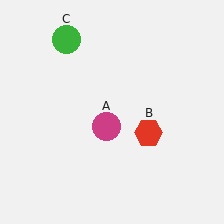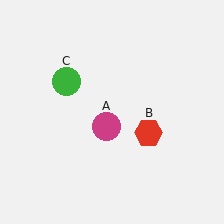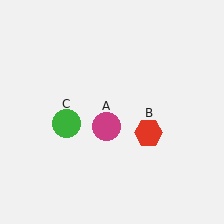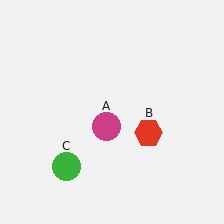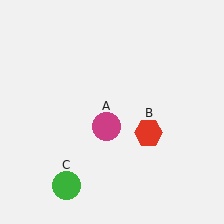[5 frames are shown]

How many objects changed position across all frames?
1 object changed position: green circle (object C).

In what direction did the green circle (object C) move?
The green circle (object C) moved down.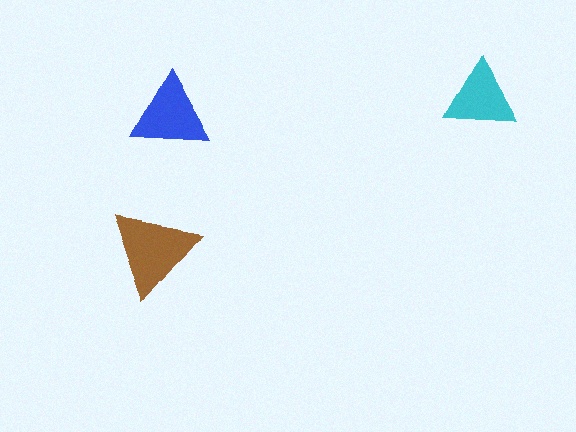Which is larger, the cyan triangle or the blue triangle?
The blue one.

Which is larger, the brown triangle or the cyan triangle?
The brown one.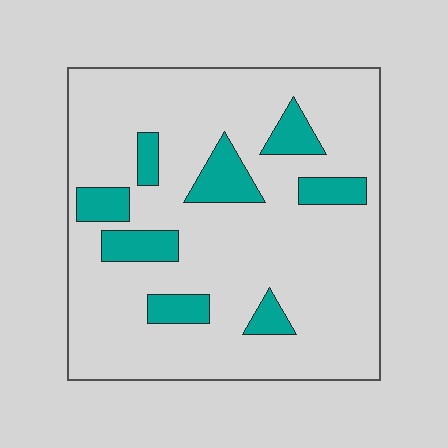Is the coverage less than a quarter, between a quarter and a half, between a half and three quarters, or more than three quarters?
Less than a quarter.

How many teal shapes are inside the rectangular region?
8.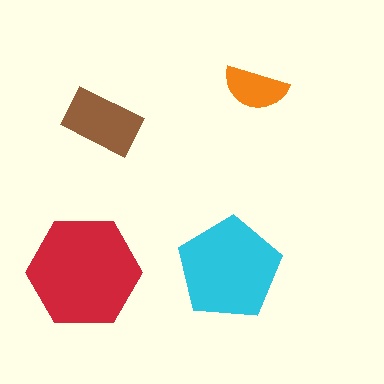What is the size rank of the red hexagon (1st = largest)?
1st.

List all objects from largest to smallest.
The red hexagon, the cyan pentagon, the brown rectangle, the orange semicircle.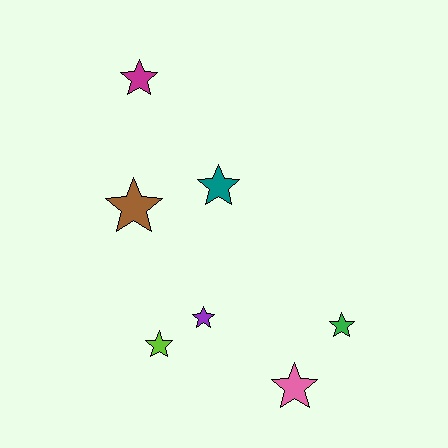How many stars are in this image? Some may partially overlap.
There are 7 stars.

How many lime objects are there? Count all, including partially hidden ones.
There is 1 lime object.